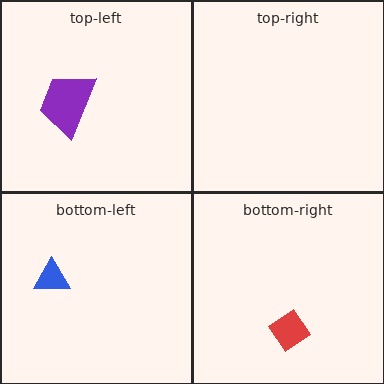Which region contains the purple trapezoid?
The top-left region.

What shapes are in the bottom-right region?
The red diamond.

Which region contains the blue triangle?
The bottom-left region.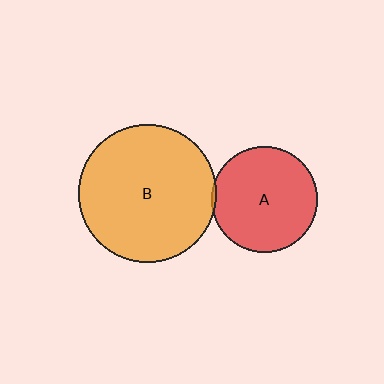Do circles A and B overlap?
Yes.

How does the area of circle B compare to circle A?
Approximately 1.7 times.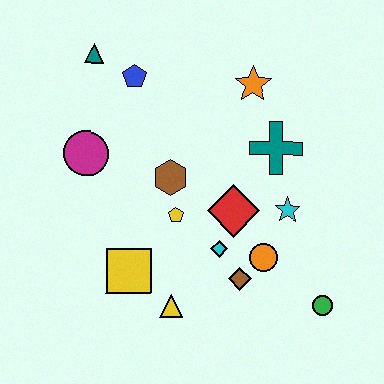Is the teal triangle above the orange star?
Yes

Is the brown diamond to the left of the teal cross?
Yes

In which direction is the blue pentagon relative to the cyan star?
The blue pentagon is to the left of the cyan star.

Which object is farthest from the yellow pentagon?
The teal triangle is farthest from the yellow pentagon.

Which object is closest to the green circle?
The orange circle is closest to the green circle.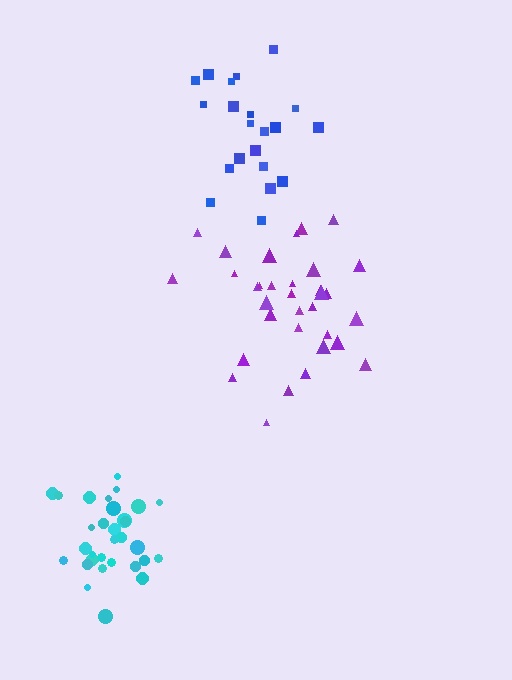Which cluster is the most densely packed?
Cyan.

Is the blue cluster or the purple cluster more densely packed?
Purple.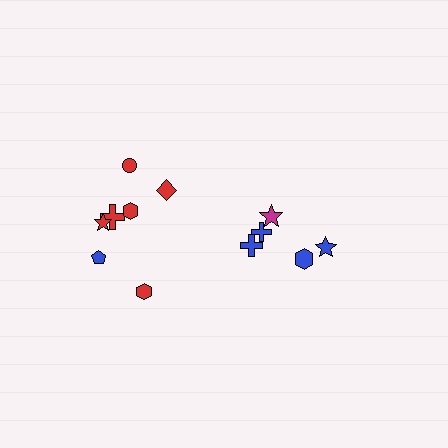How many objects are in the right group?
There are 5 objects.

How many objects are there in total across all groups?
There are 12 objects.